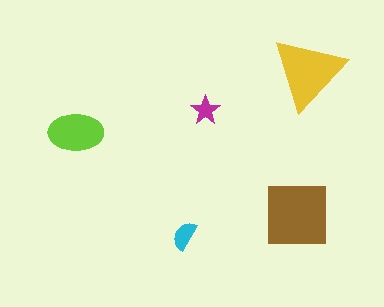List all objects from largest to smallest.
The brown square, the yellow triangle, the lime ellipse, the cyan semicircle, the magenta star.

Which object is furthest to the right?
The yellow triangle is rightmost.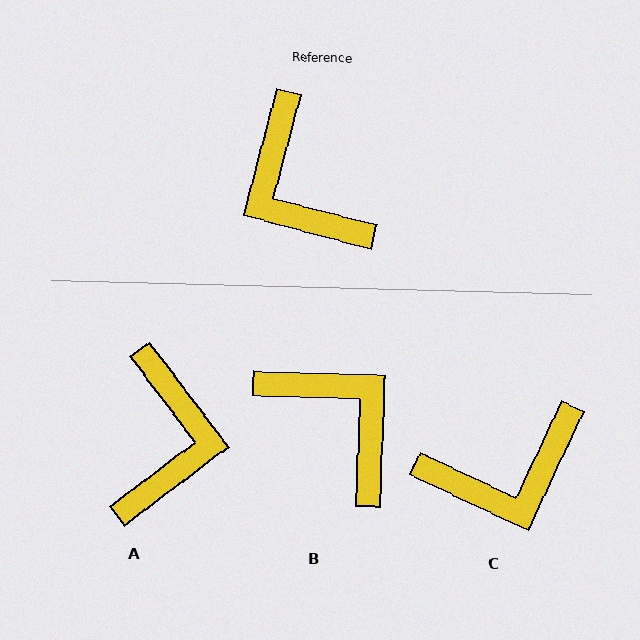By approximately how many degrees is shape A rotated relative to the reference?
Approximately 142 degrees counter-clockwise.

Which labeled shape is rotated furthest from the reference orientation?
B, about 167 degrees away.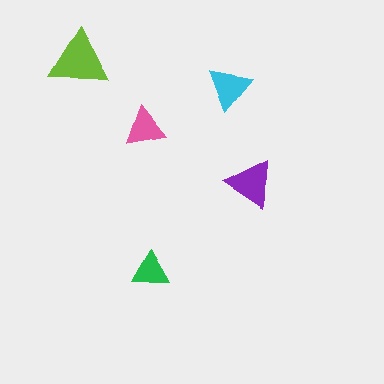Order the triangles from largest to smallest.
the lime one, the purple one, the cyan one, the pink one, the green one.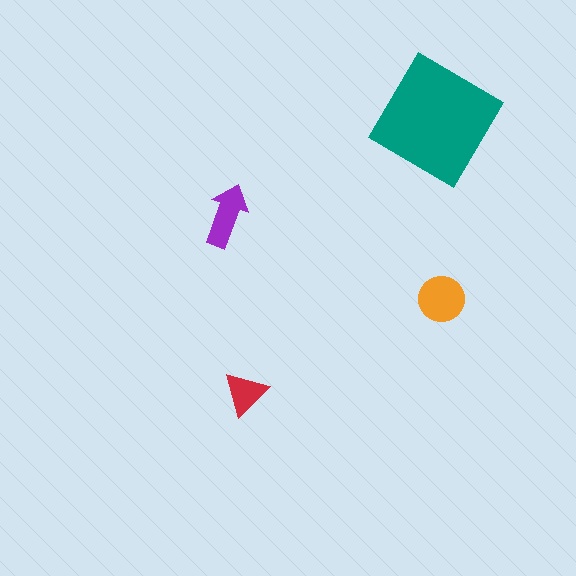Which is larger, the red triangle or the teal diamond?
The teal diamond.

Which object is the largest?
The teal diamond.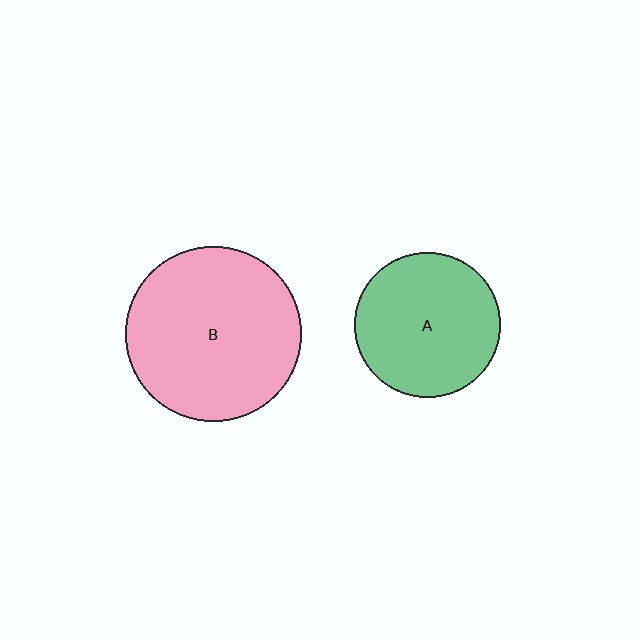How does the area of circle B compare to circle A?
Approximately 1.5 times.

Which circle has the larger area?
Circle B (pink).